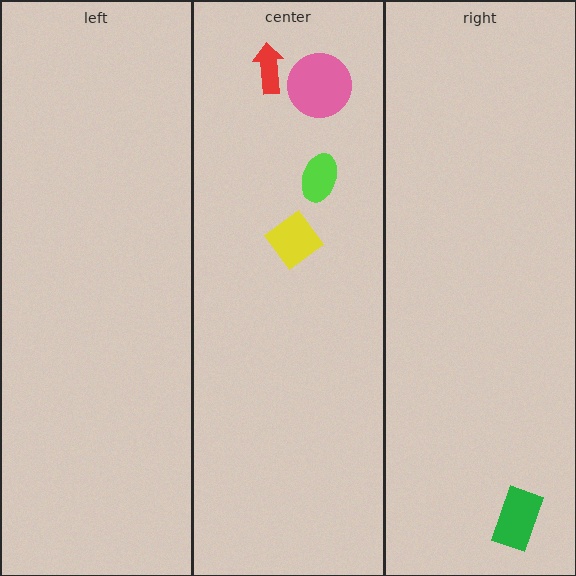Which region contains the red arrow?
The center region.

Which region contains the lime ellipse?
The center region.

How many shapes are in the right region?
1.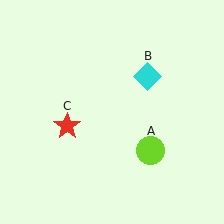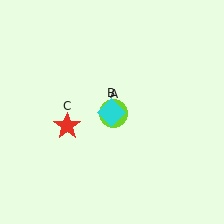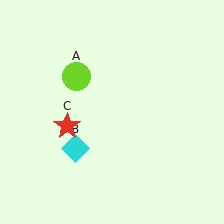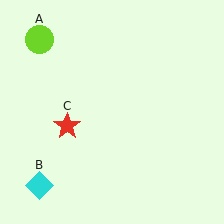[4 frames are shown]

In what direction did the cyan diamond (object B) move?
The cyan diamond (object B) moved down and to the left.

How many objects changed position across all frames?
2 objects changed position: lime circle (object A), cyan diamond (object B).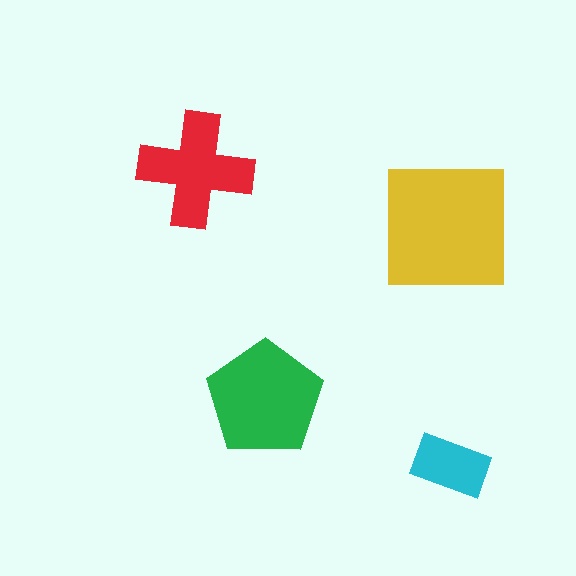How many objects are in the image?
There are 4 objects in the image.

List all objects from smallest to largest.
The cyan rectangle, the red cross, the green pentagon, the yellow square.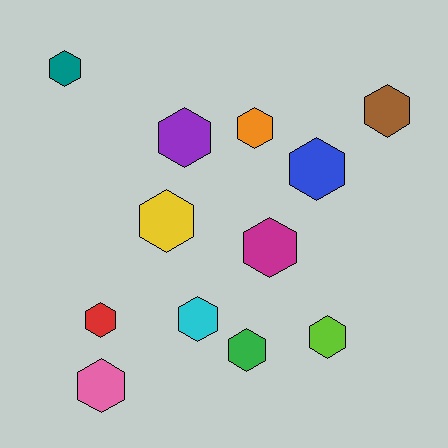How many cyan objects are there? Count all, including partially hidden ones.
There is 1 cyan object.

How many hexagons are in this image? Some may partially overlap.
There are 12 hexagons.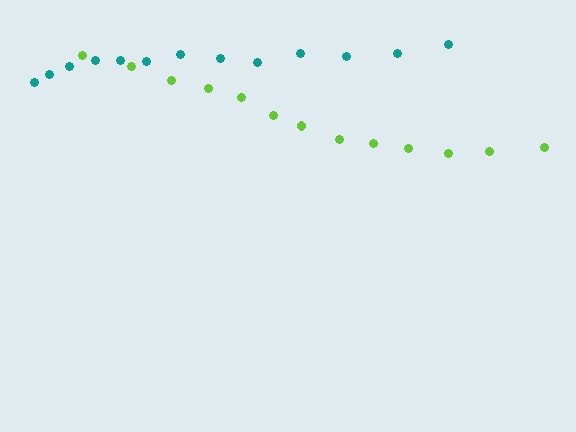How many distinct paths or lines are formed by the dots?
There are 2 distinct paths.